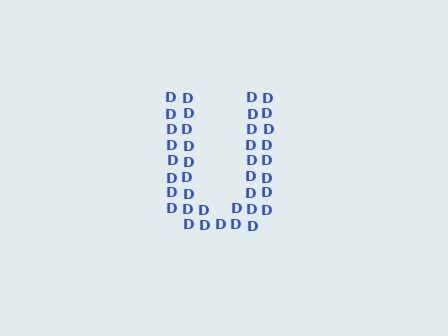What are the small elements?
The small elements are letter D's.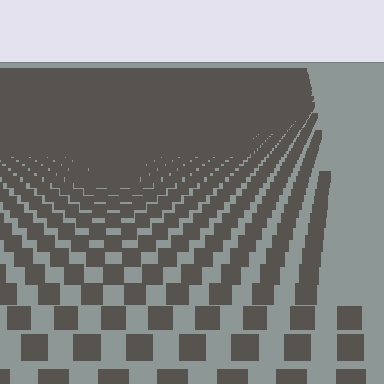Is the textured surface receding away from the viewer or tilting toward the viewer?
The surface is receding away from the viewer. Texture elements get smaller and denser toward the top.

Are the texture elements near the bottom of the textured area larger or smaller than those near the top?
Larger. Near the bottom, elements are closer to the viewer and appear at a bigger on-screen size.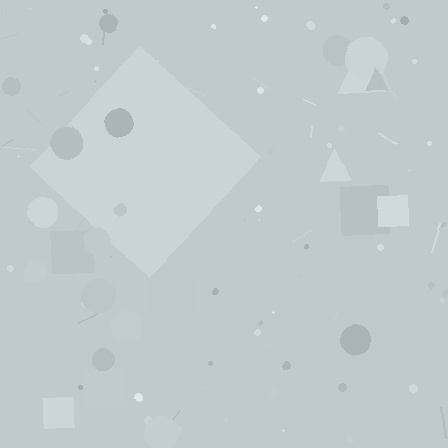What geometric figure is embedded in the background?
A diamond is embedded in the background.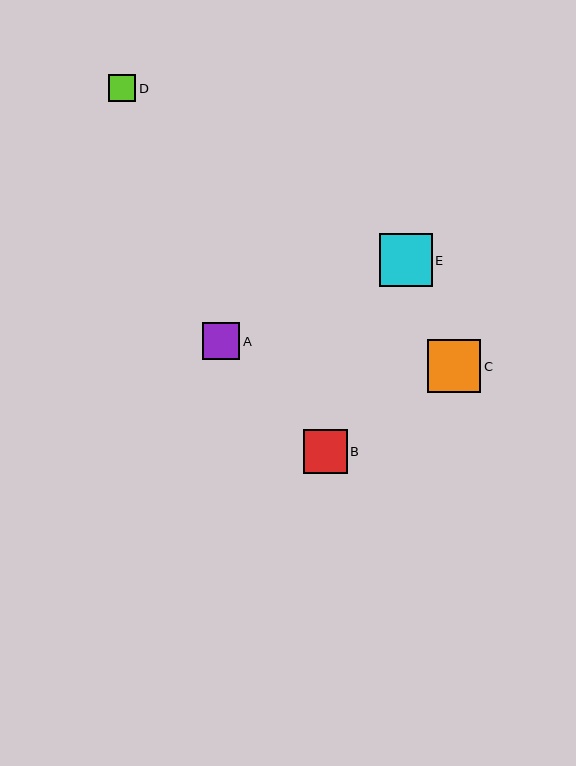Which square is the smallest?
Square D is the smallest with a size of approximately 27 pixels.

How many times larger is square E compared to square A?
Square E is approximately 1.4 times the size of square A.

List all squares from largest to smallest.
From largest to smallest: C, E, B, A, D.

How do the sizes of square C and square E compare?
Square C and square E are approximately the same size.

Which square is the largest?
Square C is the largest with a size of approximately 53 pixels.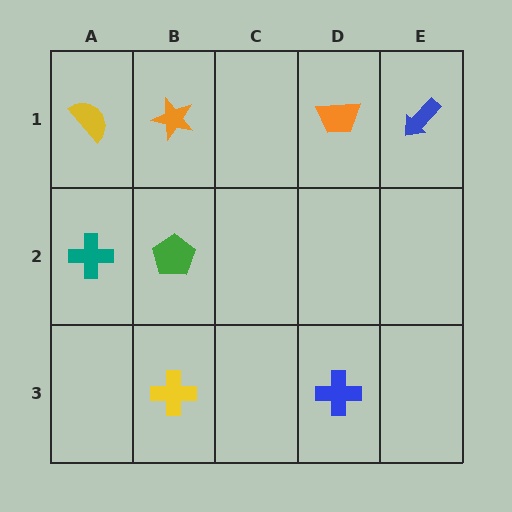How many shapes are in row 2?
2 shapes.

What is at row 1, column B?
An orange star.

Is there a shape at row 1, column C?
No, that cell is empty.